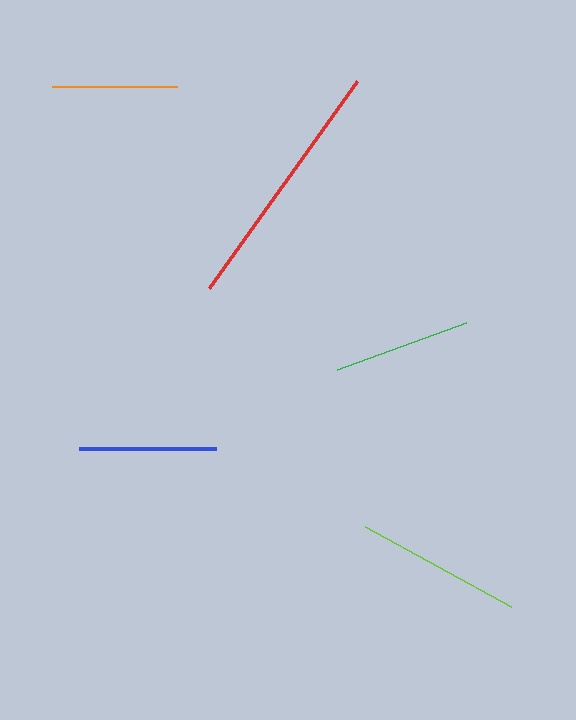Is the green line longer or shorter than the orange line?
The green line is longer than the orange line.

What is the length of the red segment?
The red segment is approximately 254 pixels long.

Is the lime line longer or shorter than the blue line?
The lime line is longer than the blue line.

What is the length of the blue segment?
The blue segment is approximately 137 pixels long.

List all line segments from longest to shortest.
From longest to shortest: red, lime, green, blue, orange.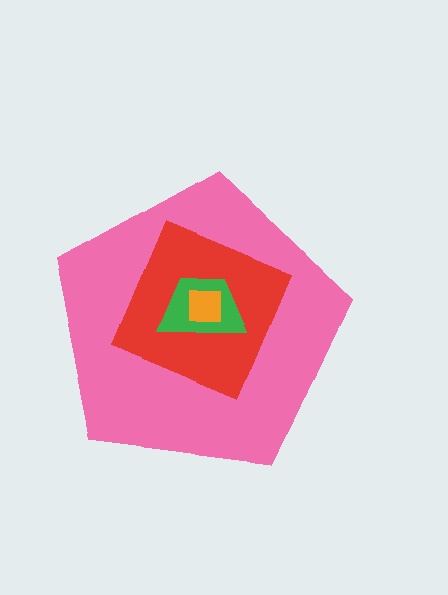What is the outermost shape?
The pink pentagon.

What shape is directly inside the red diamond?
The green trapezoid.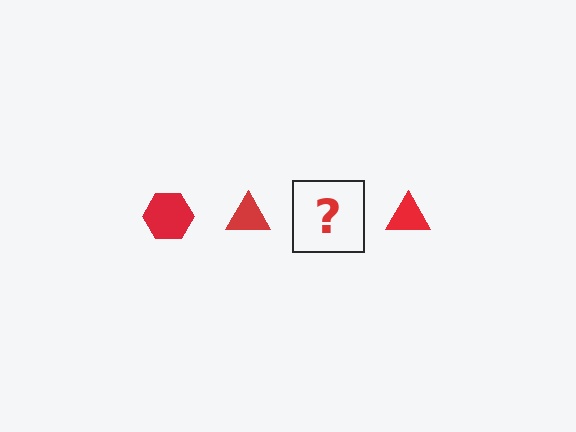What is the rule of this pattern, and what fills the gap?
The rule is that the pattern cycles through hexagon, triangle shapes in red. The gap should be filled with a red hexagon.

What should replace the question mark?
The question mark should be replaced with a red hexagon.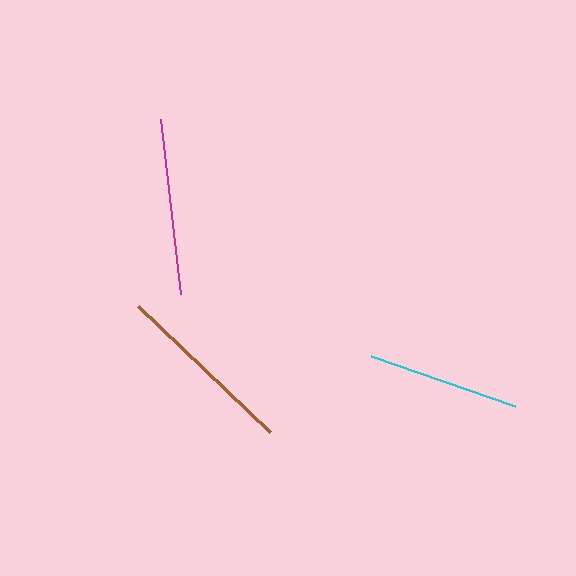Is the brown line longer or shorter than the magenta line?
The brown line is longer than the magenta line.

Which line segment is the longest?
The brown line is the longest at approximately 183 pixels.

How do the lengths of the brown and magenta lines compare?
The brown and magenta lines are approximately the same length.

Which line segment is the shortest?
The cyan line is the shortest at approximately 153 pixels.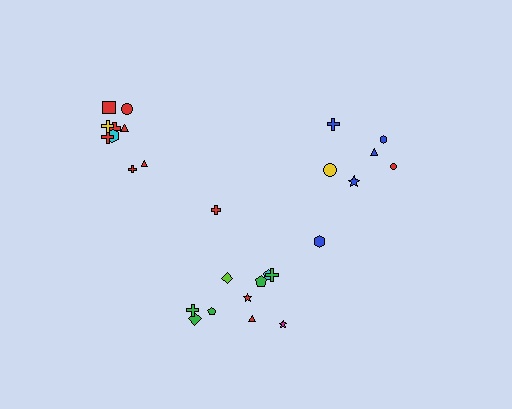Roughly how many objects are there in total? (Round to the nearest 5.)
Roughly 25 objects in total.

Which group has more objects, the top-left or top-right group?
The top-left group.